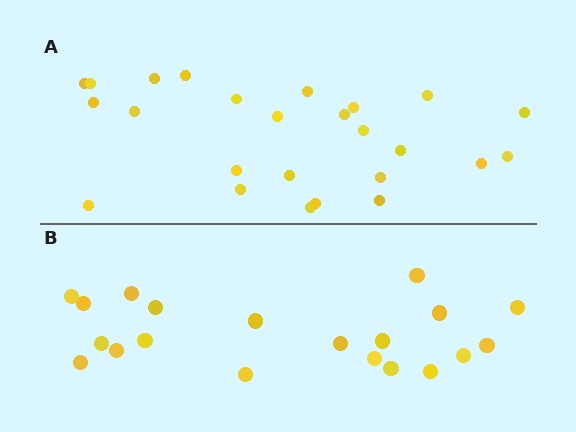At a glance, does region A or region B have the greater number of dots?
Region A (the top region) has more dots.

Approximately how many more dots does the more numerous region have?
Region A has about 5 more dots than region B.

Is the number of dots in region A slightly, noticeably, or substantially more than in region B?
Region A has noticeably more, but not dramatically so. The ratio is roughly 1.2 to 1.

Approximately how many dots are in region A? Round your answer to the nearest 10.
About 20 dots. (The exact count is 25, which rounds to 20.)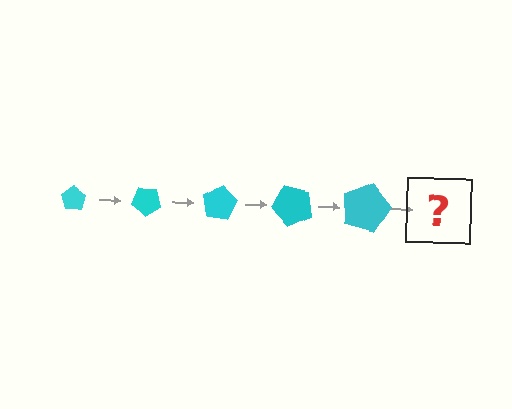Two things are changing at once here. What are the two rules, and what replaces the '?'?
The two rules are that the pentagon grows larger each step and it rotates 40 degrees each step. The '?' should be a pentagon, larger than the previous one and rotated 200 degrees from the start.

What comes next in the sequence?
The next element should be a pentagon, larger than the previous one and rotated 200 degrees from the start.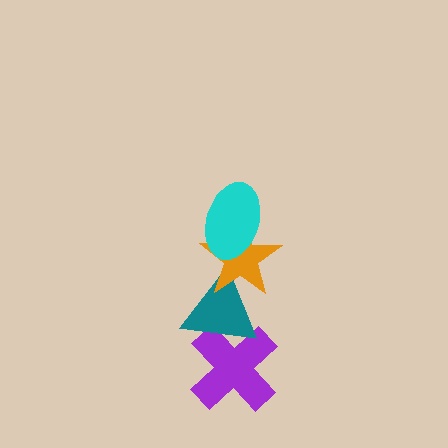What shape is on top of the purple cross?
The teal triangle is on top of the purple cross.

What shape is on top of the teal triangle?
The orange star is on top of the teal triangle.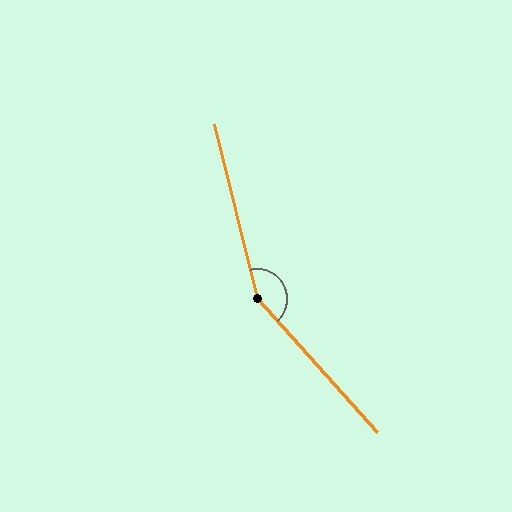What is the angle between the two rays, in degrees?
Approximately 152 degrees.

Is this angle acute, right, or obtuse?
It is obtuse.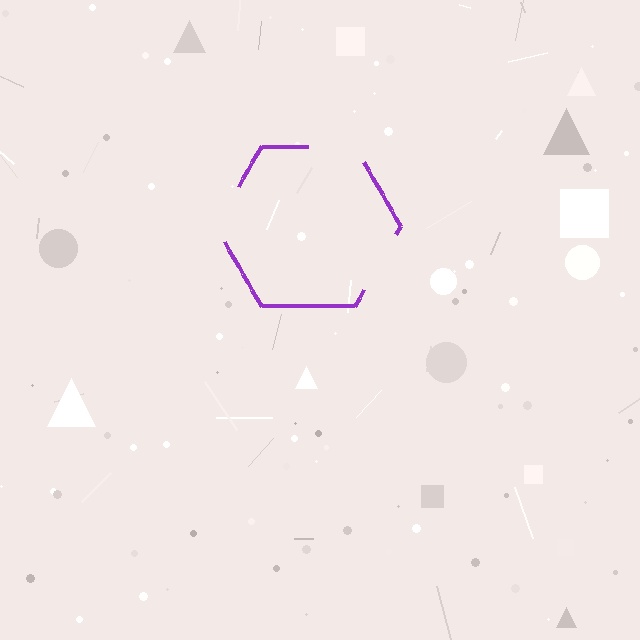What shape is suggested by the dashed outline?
The dashed outline suggests a hexagon.